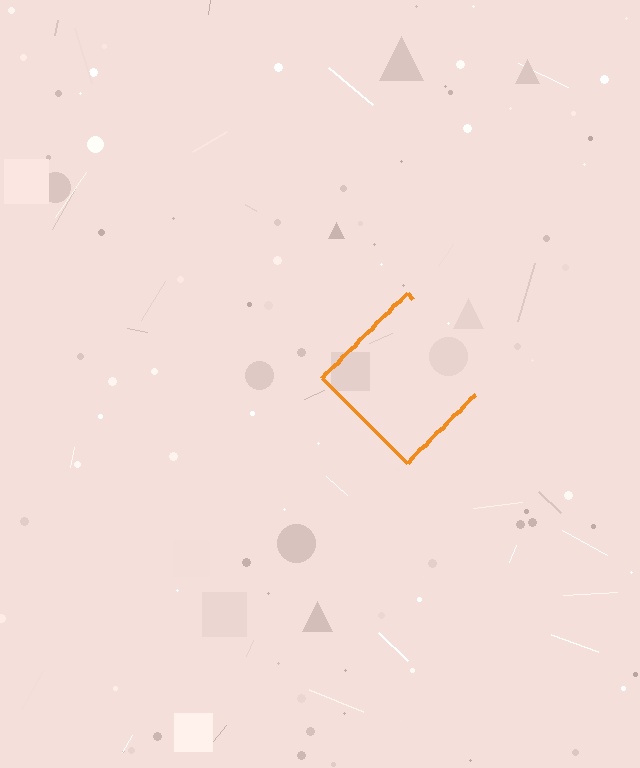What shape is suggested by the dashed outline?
The dashed outline suggests a diamond.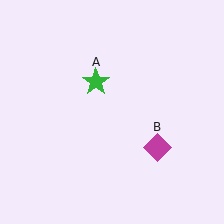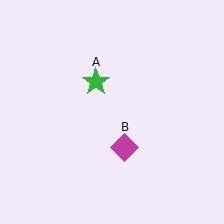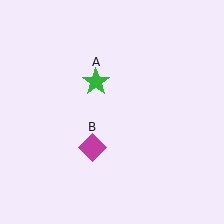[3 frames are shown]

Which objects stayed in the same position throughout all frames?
Green star (object A) remained stationary.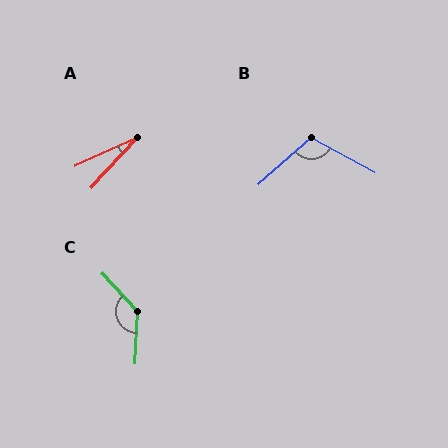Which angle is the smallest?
A, at approximately 23 degrees.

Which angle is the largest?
C, at approximately 135 degrees.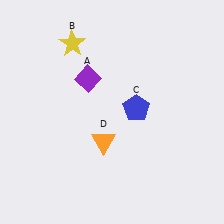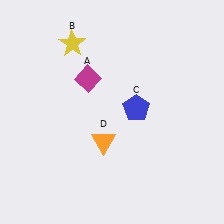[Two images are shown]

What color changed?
The diamond (A) changed from purple in Image 1 to magenta in Image 2.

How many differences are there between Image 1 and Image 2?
There is 1 difference between the two images.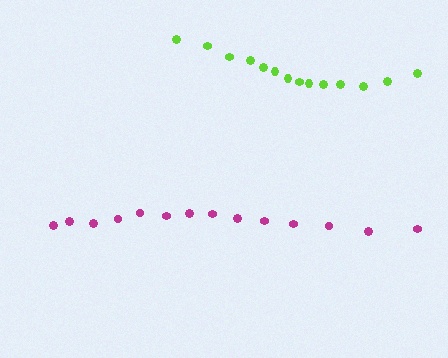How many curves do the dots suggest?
There are 2 distinct paths.